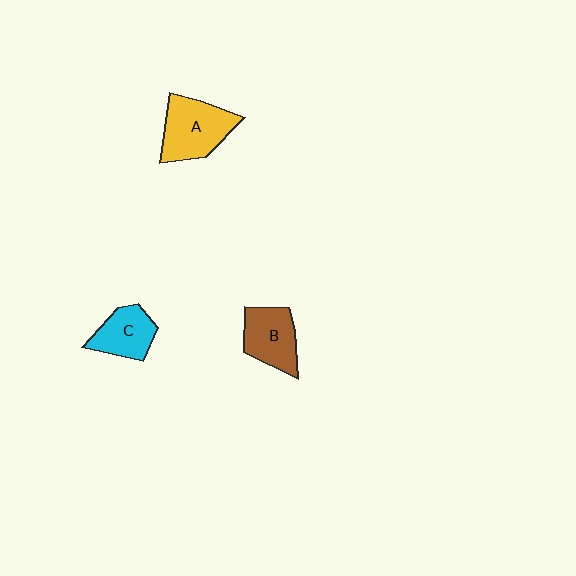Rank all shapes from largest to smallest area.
From largest to smallest: A (yellow), B (brown), C (cyan).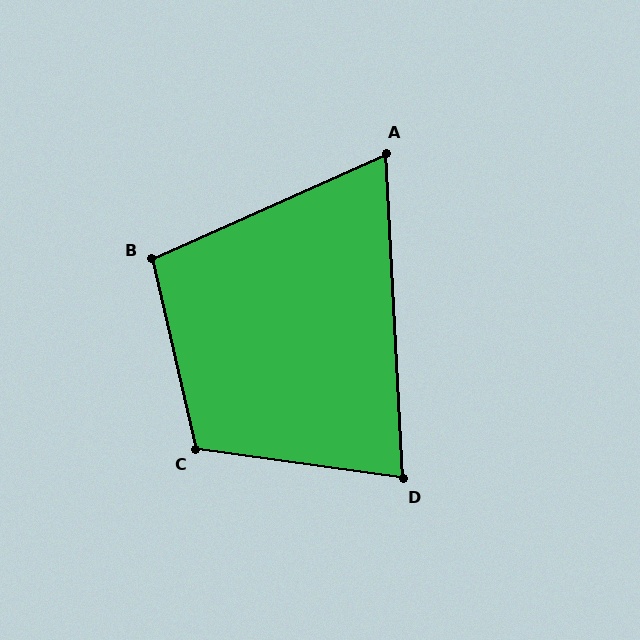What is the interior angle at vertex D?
Approximately 79 degrees (acute).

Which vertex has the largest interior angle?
C, at approximately 111 degrees.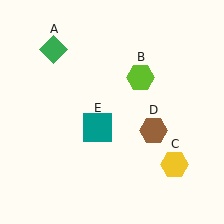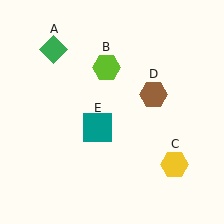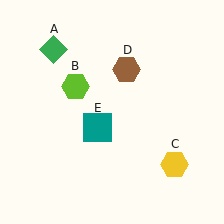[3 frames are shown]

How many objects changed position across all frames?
2 objects changed position: lime hexagon (object B), brown hexagon (object D).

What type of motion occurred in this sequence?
The lime hexagon (object B), brown hexagon (object D) rotated counterclockwise around the center of the scene.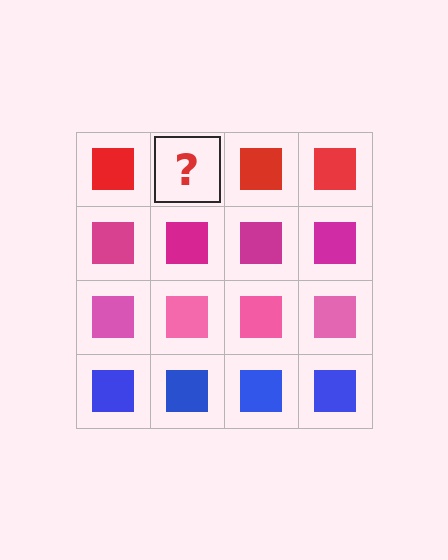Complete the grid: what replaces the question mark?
The question mark should be replaced with a red square.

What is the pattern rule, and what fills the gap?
The rule is that each row has a consistent color. The gap should be filled with a red square.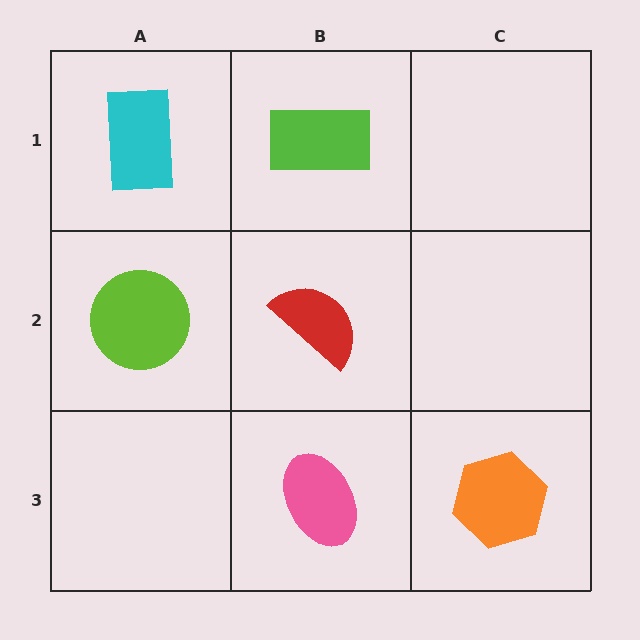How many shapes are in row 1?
2 shapes.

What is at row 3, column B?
A pink ellipse.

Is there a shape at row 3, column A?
No, that cell is empty.